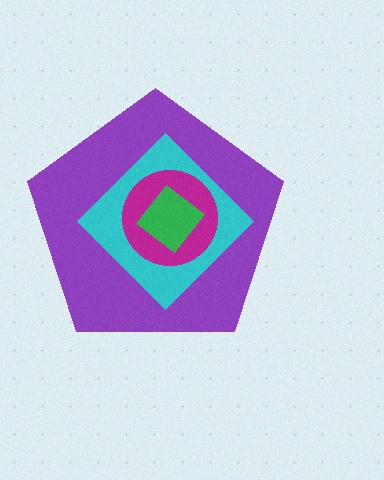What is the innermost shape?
The green diamond.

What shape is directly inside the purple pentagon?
The cyan diamond.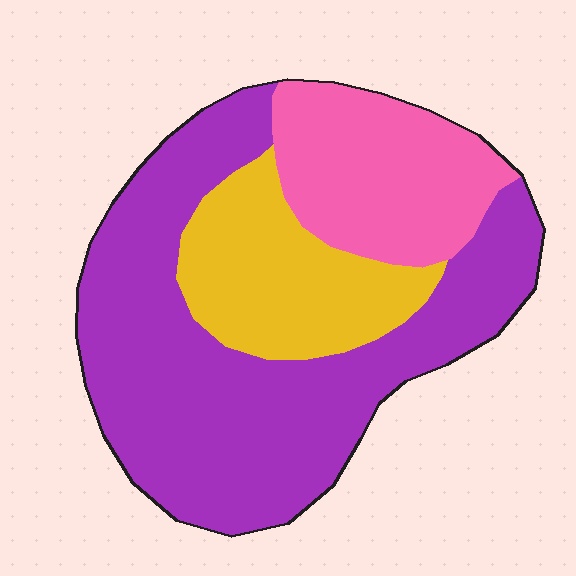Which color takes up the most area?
Purple, at roughly 55%.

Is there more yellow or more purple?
Purple.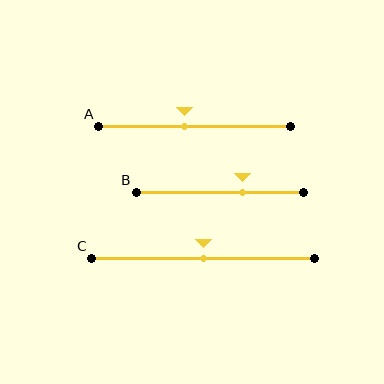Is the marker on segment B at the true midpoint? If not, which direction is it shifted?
No, the marker on segment B is shifted to the right by about 13% of the segment length.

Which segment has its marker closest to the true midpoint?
Segment C has its marker closest to the true midpoint.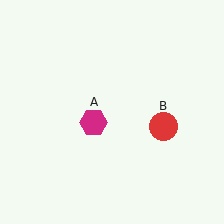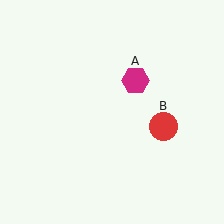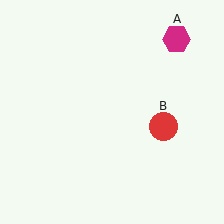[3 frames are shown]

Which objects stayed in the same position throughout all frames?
Red circle (object B) remained stationary.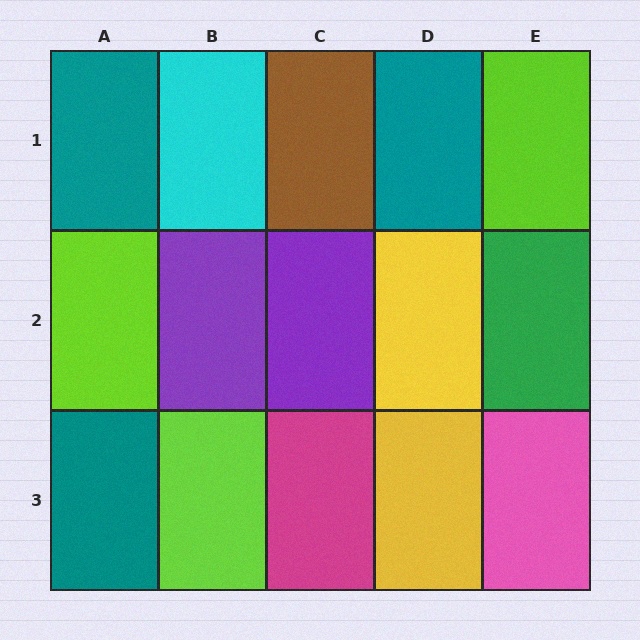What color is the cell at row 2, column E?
Green.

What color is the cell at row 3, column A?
Teal.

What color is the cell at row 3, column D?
Yellow.